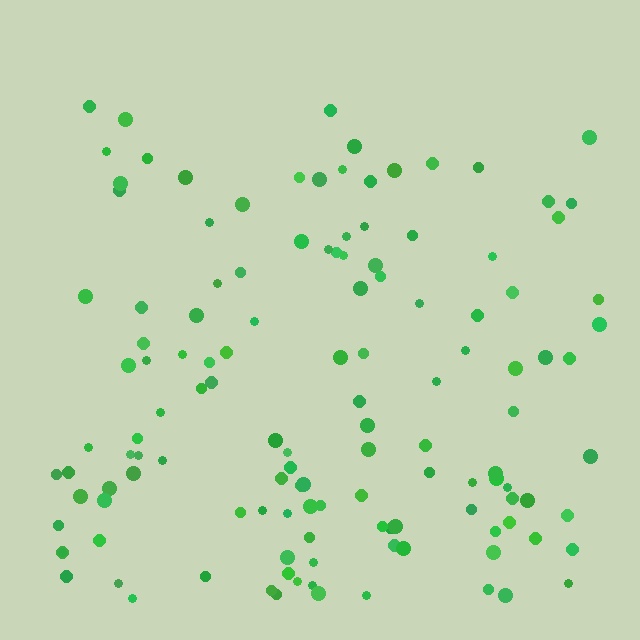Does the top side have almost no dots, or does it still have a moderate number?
Still a moderate number, just noticeably fewer than the bottom.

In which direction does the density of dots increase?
From top to bottom, with the bottom side densest.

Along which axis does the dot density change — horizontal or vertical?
Vertical.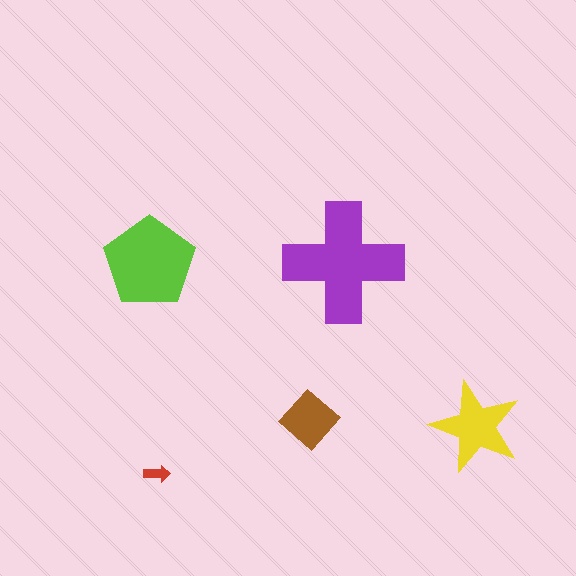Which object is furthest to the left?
The lime pentagon is leftmost.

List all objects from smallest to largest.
The red arrow, the brown diamond, the yellow star, the lime pentagon, the purple cross.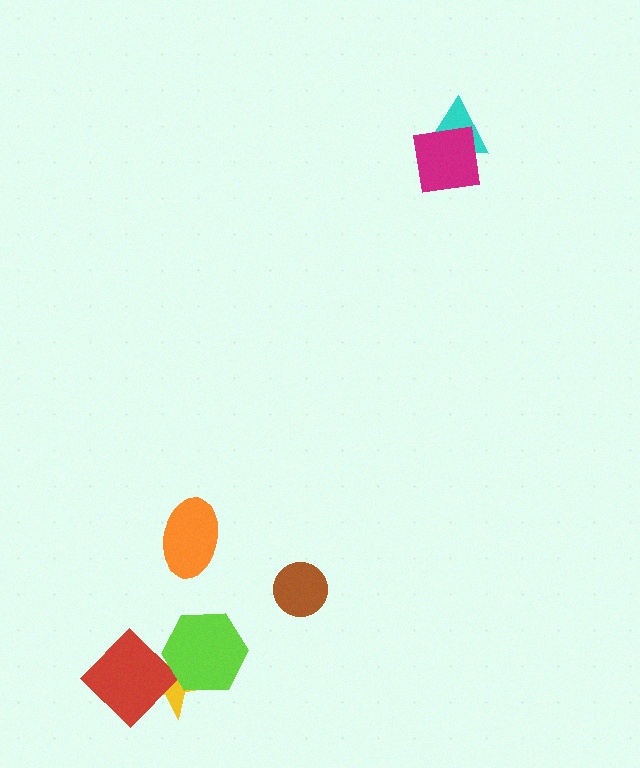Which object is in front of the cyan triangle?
The magenta square is in front of the cyan triangle.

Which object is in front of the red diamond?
The lime hexagon is in front of the red diamond.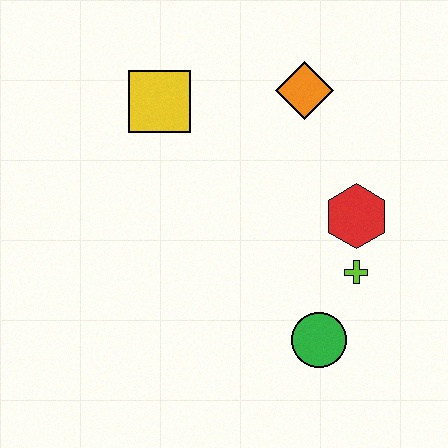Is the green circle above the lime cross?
No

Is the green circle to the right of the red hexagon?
No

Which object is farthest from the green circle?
The yellow square is farthest from the green circle.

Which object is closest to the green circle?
The lime cross is closest to the green circle.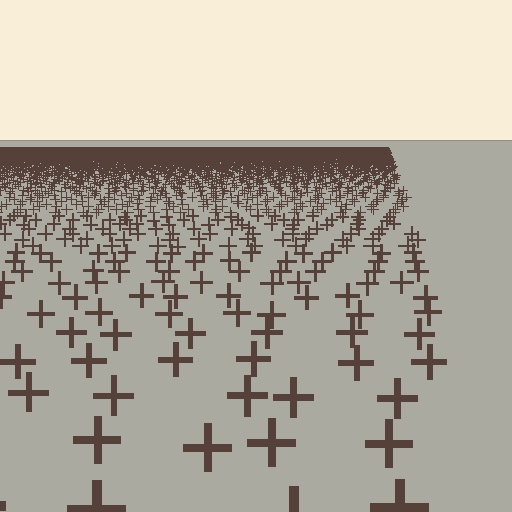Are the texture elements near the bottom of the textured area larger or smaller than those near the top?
Larger. Near the bottom, elements are closer to the viewer and appear at a bigger on-screen size.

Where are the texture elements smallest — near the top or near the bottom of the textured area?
Near the top.